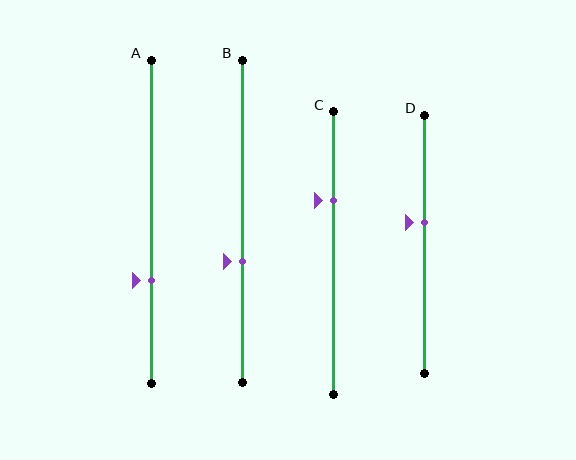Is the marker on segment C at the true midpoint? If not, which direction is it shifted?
No, the marker on segment C is shifted upward by about 18% of the segment length.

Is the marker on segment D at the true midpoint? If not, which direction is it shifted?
No, the marker on segment D is shifted upward by about 8% of the segment length.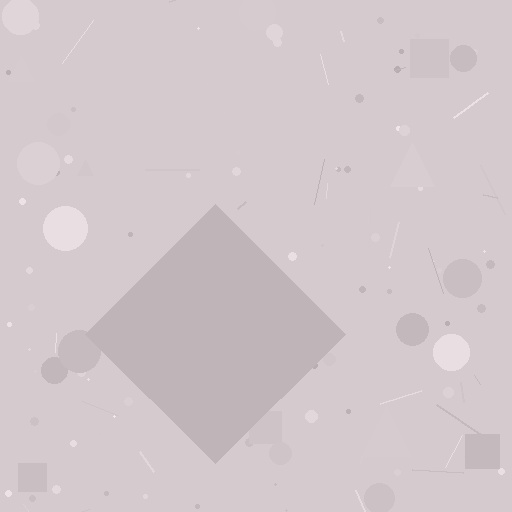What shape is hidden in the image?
A diamond is hidden in the image.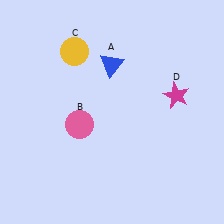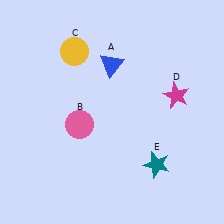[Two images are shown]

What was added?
A teal star (E) was added in Image 2.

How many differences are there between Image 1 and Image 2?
There is 1 difference between the two images.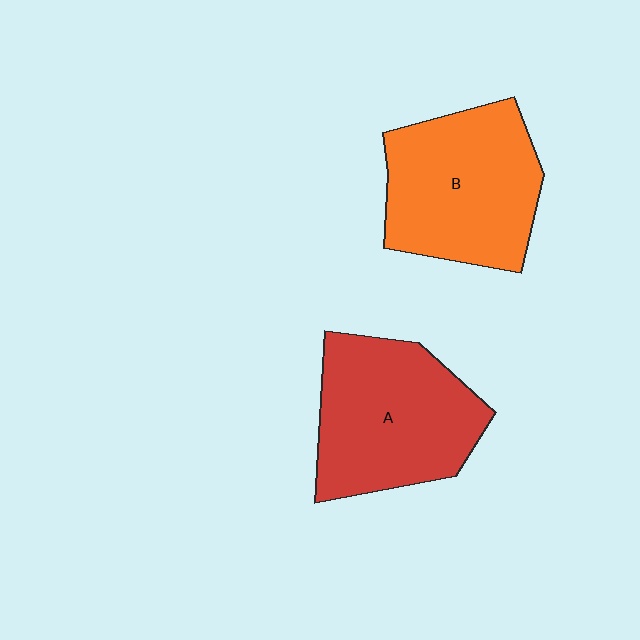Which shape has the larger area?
Shape A (red).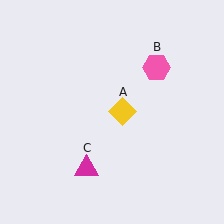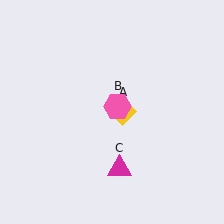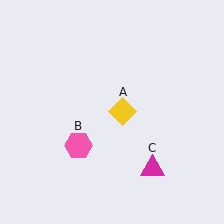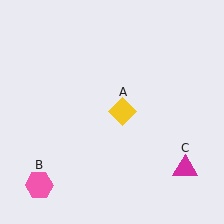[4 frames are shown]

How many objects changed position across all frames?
2 objects changed position: pink hexagon (object B), magenta triangle (object C).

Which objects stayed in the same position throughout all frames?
Yellow diamond (object A) remained stationary.